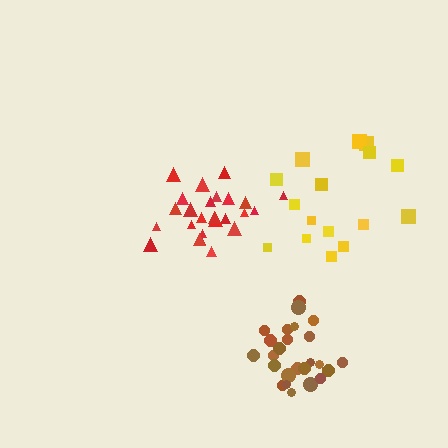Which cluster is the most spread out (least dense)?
Yellow.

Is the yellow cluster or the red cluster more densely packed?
Red.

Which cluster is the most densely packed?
Brown.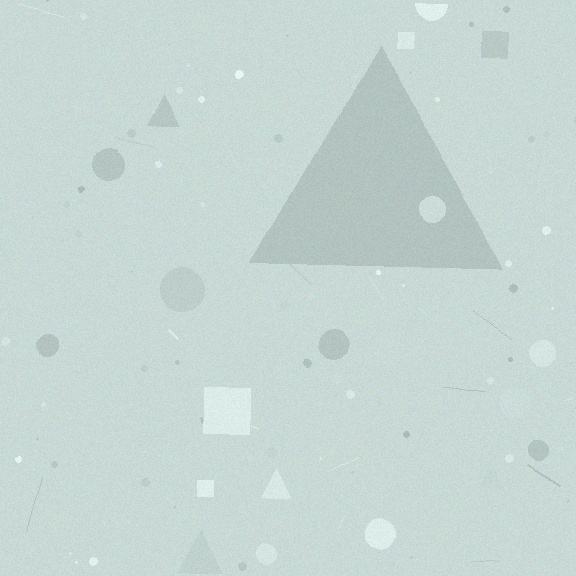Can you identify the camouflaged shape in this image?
The camouflaged shape is a triangle.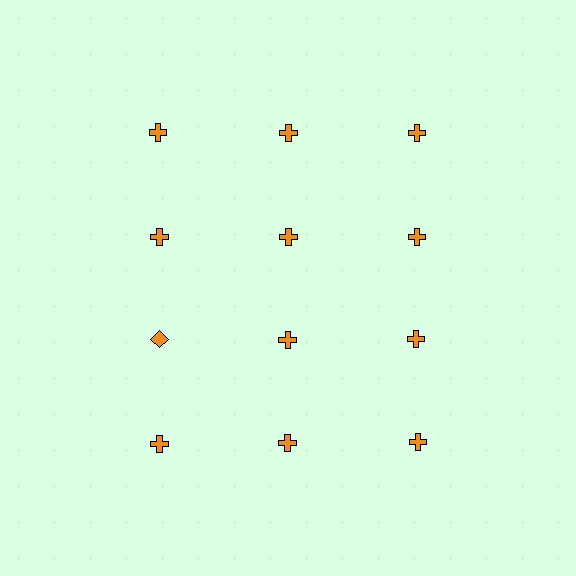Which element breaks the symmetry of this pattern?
The orange diamond in the third row, leftmost column breaks the symmetry. All other shapes are orange crosses.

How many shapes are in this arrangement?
There are 12 shapes arranged in a grid pattern.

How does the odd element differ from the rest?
It has a different shape: diamond instead of cross.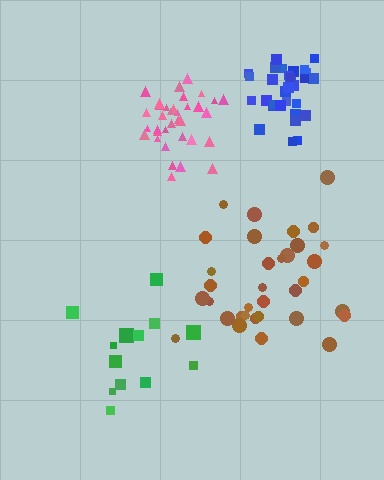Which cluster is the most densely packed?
Pink.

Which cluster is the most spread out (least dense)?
Green.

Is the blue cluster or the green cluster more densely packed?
Blue.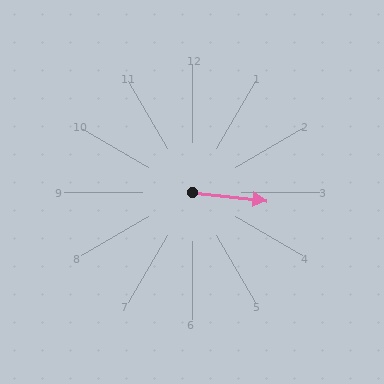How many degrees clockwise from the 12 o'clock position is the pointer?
Approximately 96 degrees.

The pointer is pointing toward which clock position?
Roughly 3 o'clock.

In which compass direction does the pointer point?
East.